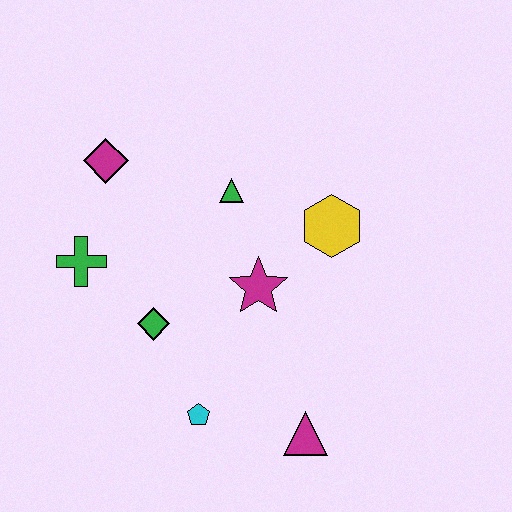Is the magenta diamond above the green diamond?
Yes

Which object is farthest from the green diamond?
The yellow hexagon is farthest from the green diamond.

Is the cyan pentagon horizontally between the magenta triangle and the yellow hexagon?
No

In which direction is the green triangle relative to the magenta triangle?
The green triangle is above the magenta triangle.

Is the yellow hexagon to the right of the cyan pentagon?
Yes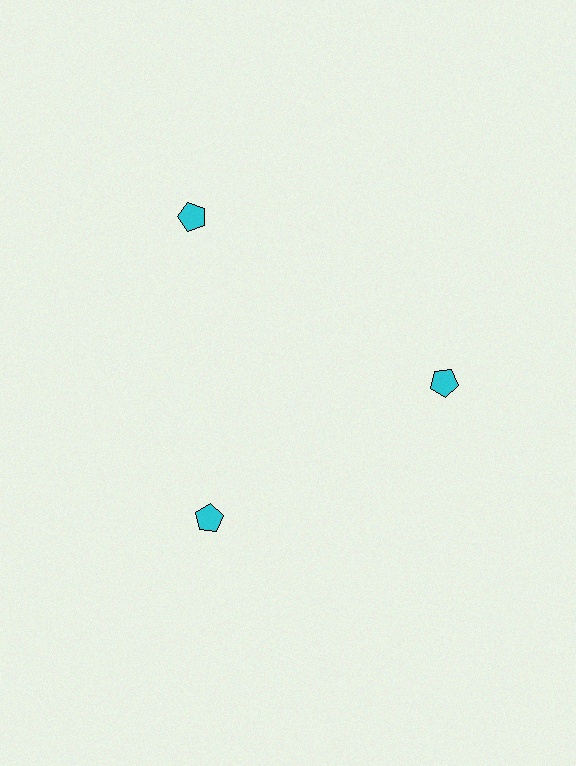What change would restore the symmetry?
The symmetry would be restored by moving it inward, back onto the ring so that all 3 pentagons sit at equal angles and equal distance from the center.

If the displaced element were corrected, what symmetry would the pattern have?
It would have 3-fold rotational symmetry — the pattern would map onto itself every 120 degrees.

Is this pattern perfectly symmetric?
No. The 3 cyan pentagons are arranged in a ring, but one element near the 11 o'clock position is pushed outward from the center, breaking the 3-fold rotational symmetry.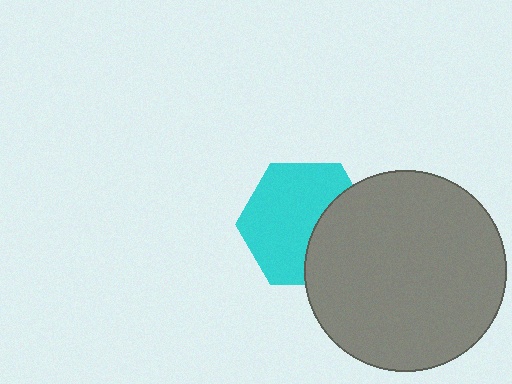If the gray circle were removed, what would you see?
You would see the complete cyan hexagon.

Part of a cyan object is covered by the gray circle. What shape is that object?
It is a hexagon.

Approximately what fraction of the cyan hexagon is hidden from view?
Roughly 35% of the cyan hexagon is hidden behind the gray circle.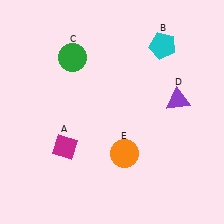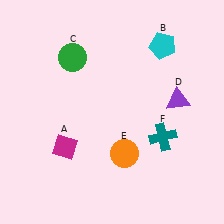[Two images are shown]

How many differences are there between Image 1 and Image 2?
There is 1 difference between the two images.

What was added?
A teal cross (F) was added in Image 2.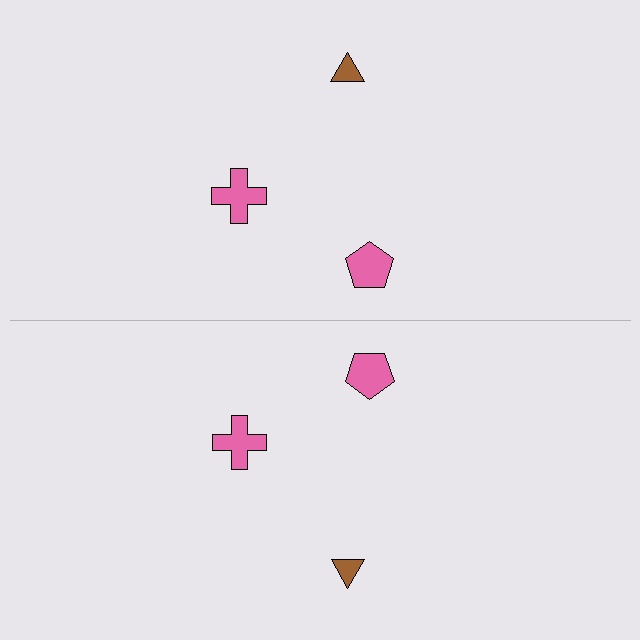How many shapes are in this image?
There are 6 shapes in this image.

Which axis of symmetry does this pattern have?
The pattern has a horizontal axis of symmetry running through the center of the image.